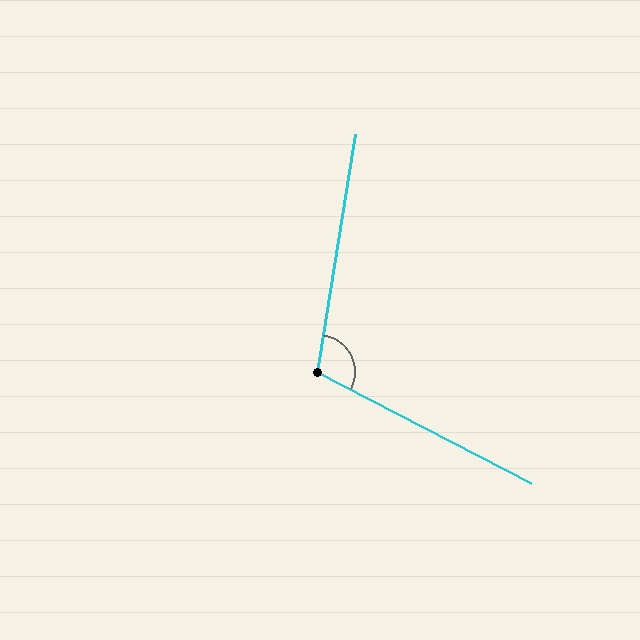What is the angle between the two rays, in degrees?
Approximately 108 degrees.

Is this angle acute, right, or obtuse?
It is obtuse.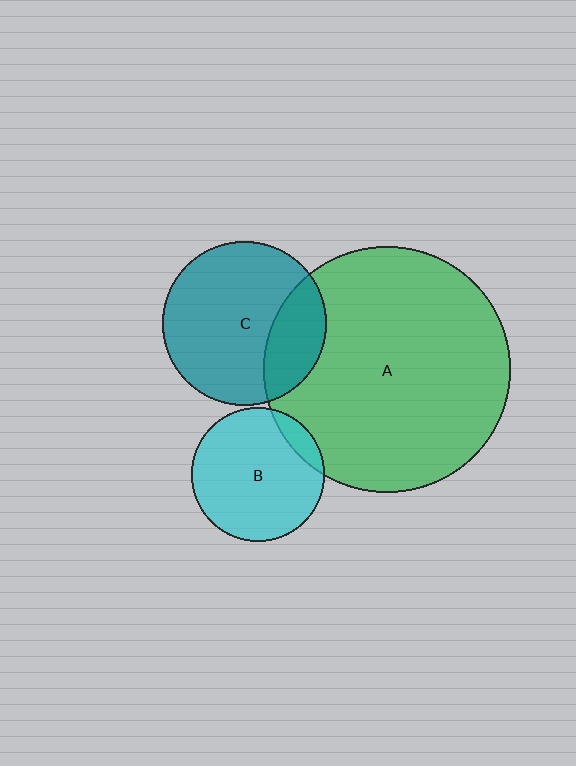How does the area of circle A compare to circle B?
Approximately 3.4 times.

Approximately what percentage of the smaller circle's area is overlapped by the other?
Approximately 10%.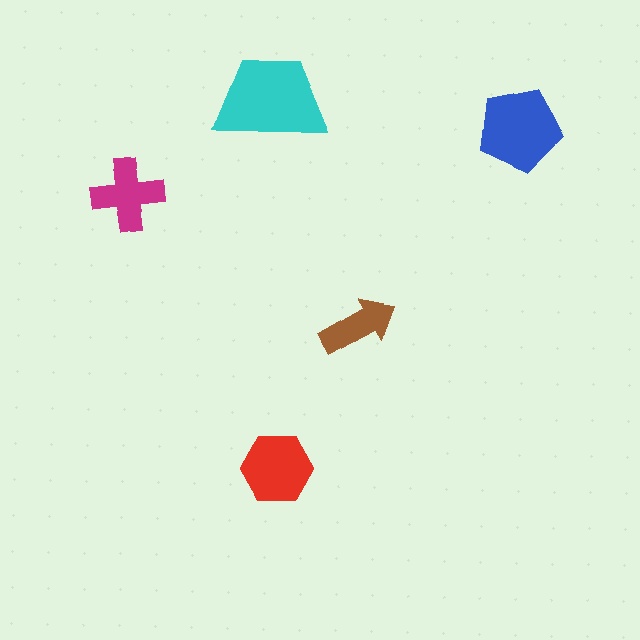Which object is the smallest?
The brown arrow.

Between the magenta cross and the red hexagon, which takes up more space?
The red hexagon.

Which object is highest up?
The cyan trapezoid is topmost.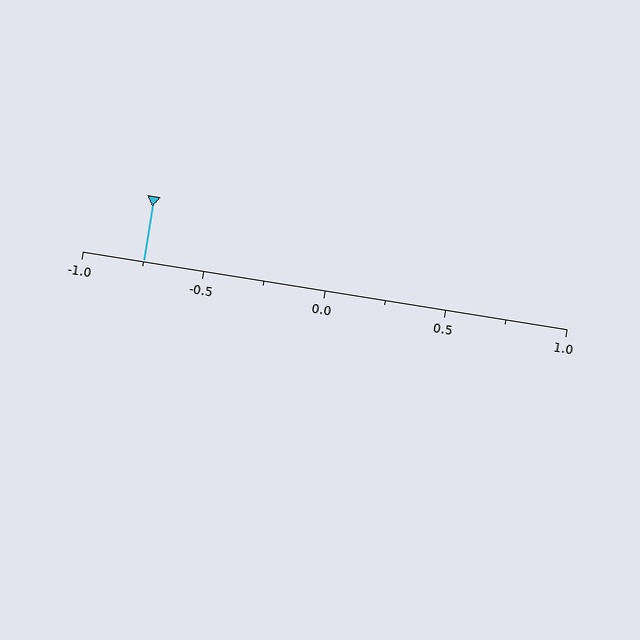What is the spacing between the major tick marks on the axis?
The major ticks are spaced 0.5 apart.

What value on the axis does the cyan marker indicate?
The marker indicates approximately -0.75.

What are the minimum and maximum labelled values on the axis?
The axis runs from -1.0 to 1.0.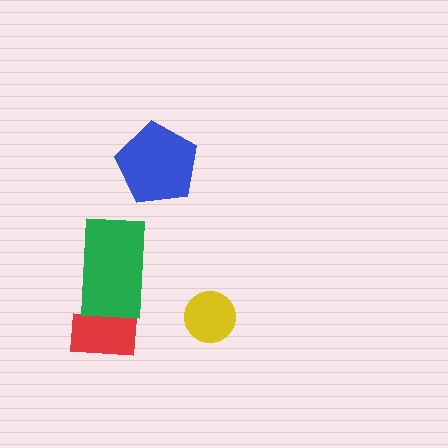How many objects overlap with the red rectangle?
1 object overlaps with the red rectangle.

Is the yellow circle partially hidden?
No, no other shape covers it.